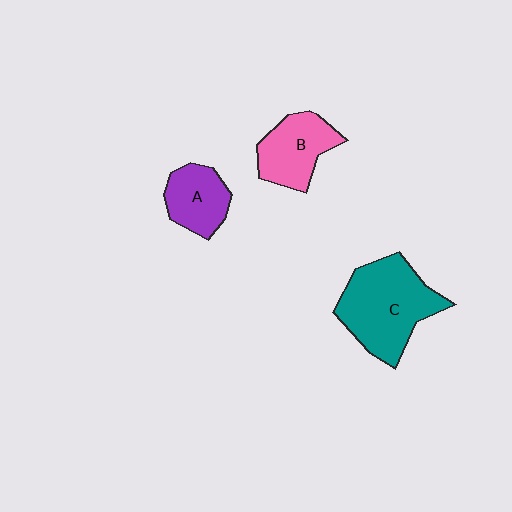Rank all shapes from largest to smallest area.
From largest to smallest: C (teal), B (pink), A (purple).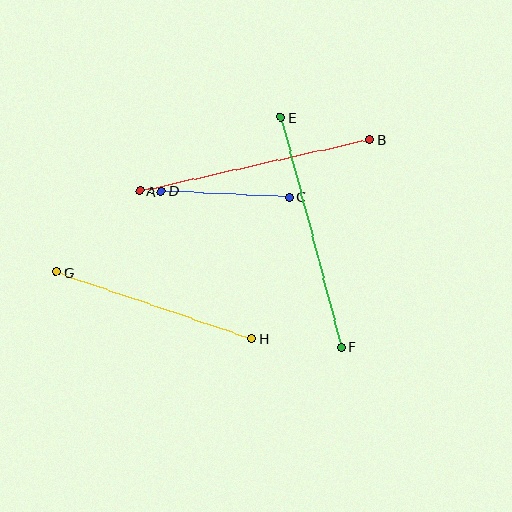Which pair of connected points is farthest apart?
Points E and F are farthest apart.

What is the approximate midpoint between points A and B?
The midpoint is at approximately (255, 165) pixels.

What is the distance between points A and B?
The distance is approximately 235 pixels.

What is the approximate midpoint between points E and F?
The midpoint is at approximately (311, 232) pixels.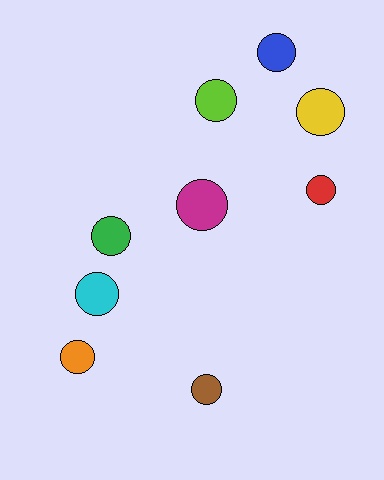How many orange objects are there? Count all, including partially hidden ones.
There is 1 orange object.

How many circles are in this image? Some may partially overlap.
There are 9 circles.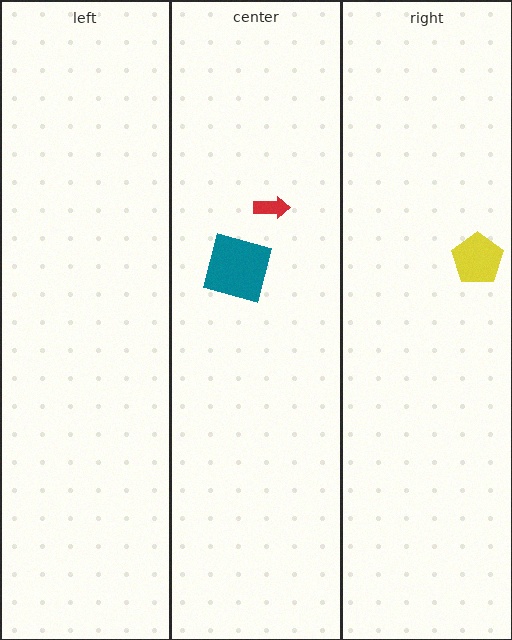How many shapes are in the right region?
1.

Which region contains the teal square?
The center region.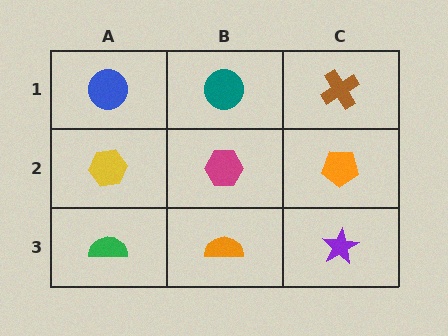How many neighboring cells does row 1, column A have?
2.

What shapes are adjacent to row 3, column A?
A yellow hexagon (row 2, column A), an orange semicircle (row 3, column B).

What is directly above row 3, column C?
An orange pentagon.